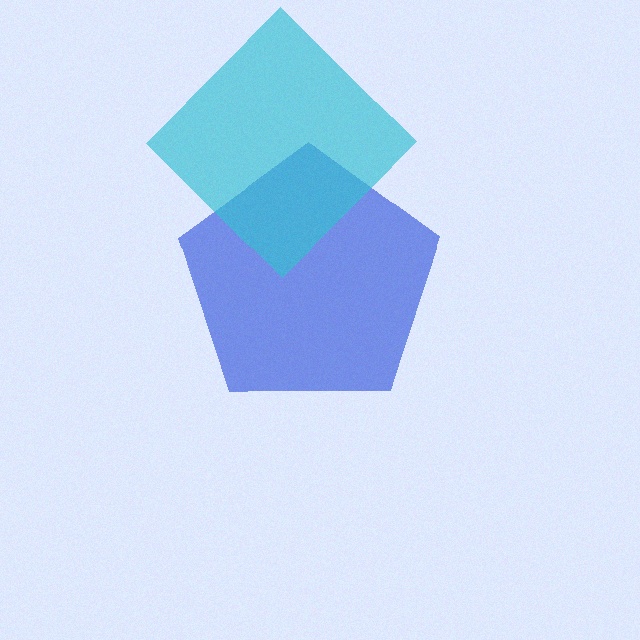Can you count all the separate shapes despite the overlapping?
Yes, there are 2 separate shapes.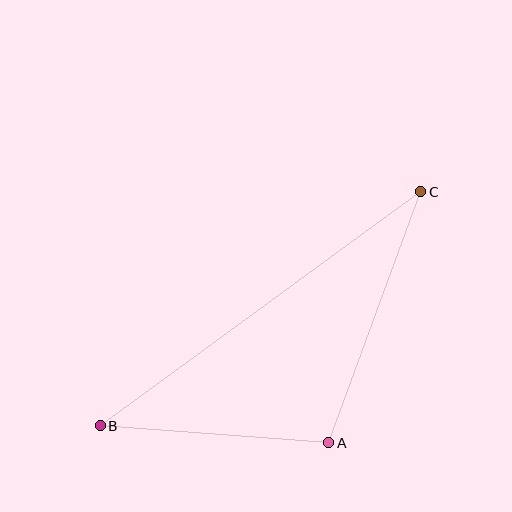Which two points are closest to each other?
Points A and B are closest to each other.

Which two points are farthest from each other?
Points B and C are farthest from each other.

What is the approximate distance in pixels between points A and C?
The distance between A and C is approximately 267 pixels.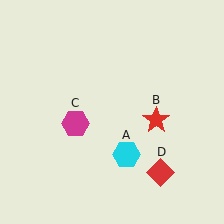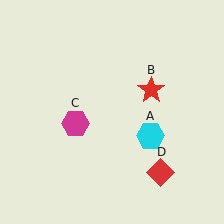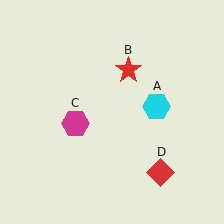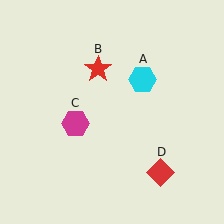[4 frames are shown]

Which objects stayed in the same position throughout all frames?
Magenta hexagon (object C) and red diamond (object D) remained stationary.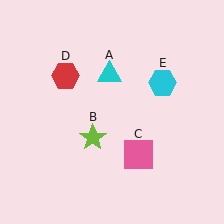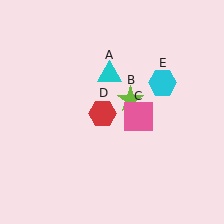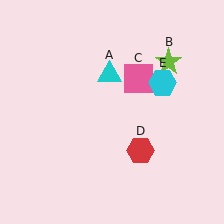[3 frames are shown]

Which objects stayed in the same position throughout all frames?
Cyan triangle (object A) and cyan hexagon (object E) remained stationary.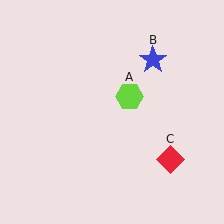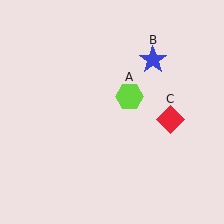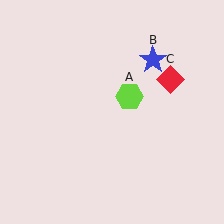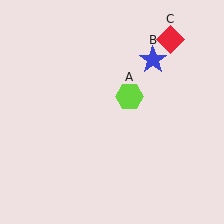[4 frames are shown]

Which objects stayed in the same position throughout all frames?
Lime hexagon (object A) and blue star (object B) remained stationary.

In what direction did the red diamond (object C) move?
The red diamond (object C) moved up.